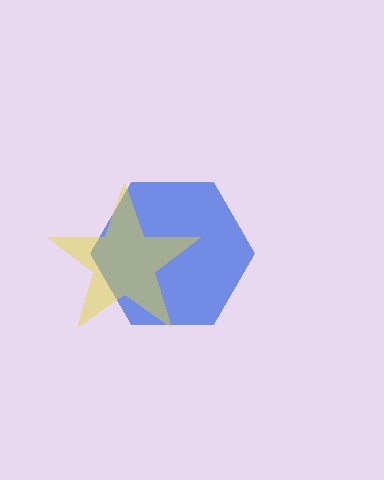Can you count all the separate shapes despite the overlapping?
Yes, there are 2 separate shapes.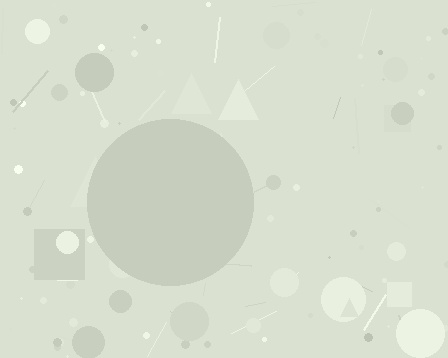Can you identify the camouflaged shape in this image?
The camouflaged shape is a circle.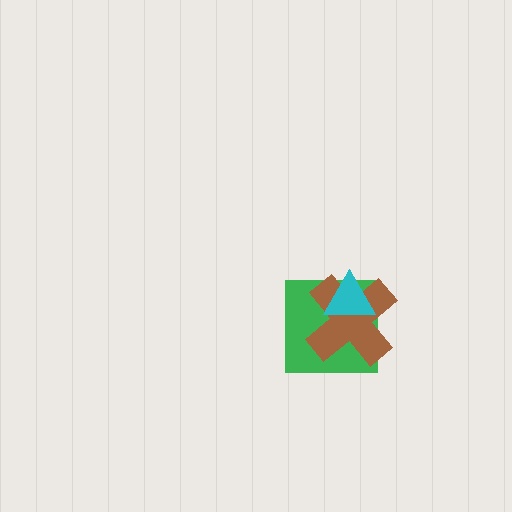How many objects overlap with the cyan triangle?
2 objects overlap with the cyan triangle.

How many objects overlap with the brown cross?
2 objects overlap with the brown cross.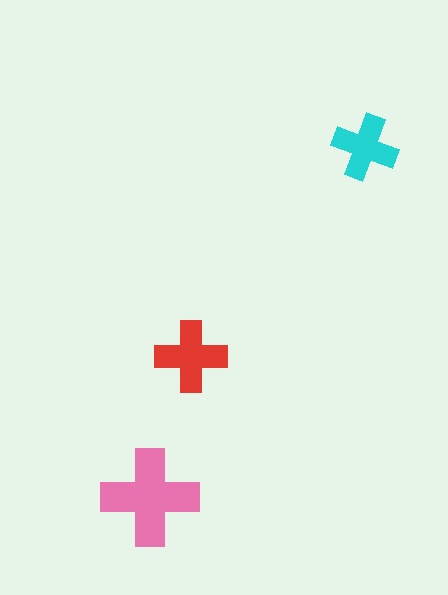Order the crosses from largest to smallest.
the pink one, the red one, the cyan one.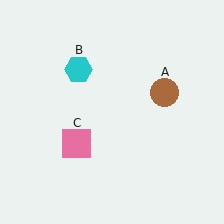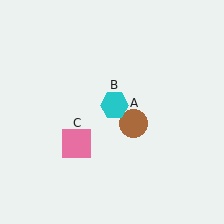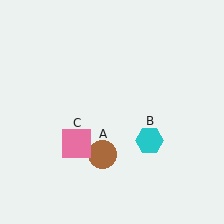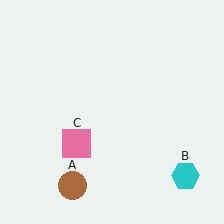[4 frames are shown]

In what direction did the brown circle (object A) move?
The brown circle (object A) moved down and to the left.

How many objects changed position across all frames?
2 objects changed position: brown circle (object A), cyan hexagon (object B).